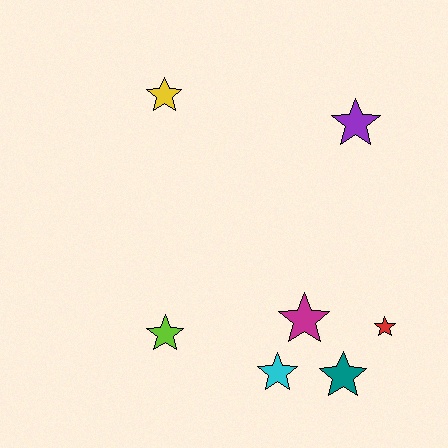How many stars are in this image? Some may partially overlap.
There are 7 stars.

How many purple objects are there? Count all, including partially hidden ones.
There is 1 purple object.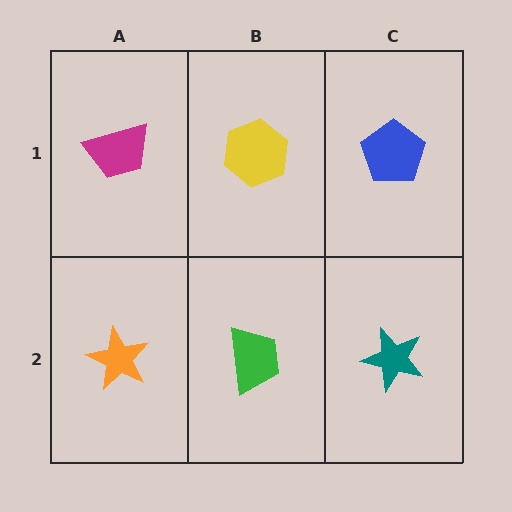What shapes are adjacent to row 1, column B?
A green trapezoid (row 2, column B), a magenta trapezoid (row 1, column A), a blue pentagon (row 1, column C).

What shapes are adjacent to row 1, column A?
An orange star (row 2, column A), a yellow hexagon (row 1, column B).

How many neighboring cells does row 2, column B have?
3.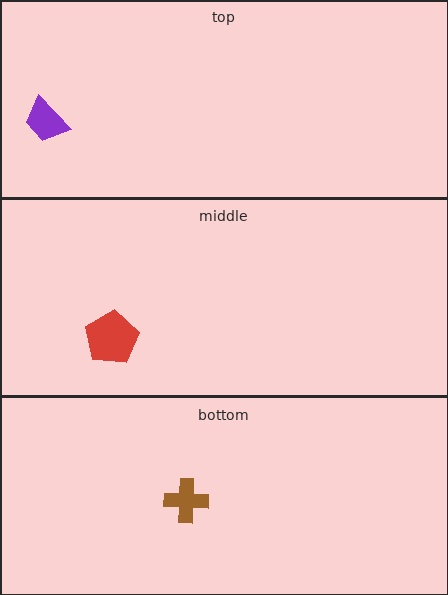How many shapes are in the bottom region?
1.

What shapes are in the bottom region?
The brown cross.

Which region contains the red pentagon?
The middle region.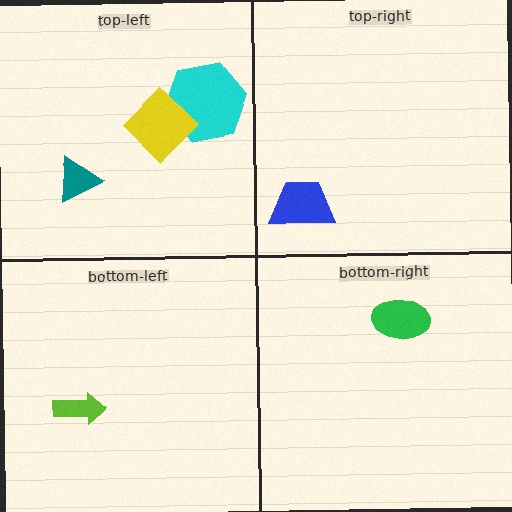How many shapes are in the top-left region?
3.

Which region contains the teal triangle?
The top-left region.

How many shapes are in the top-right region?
1.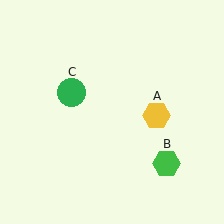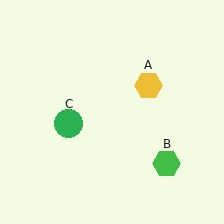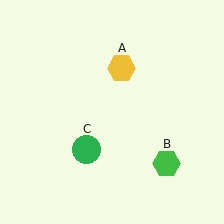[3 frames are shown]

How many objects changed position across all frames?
2 objects changed position: yellow hexagon (object A), green circle (object C).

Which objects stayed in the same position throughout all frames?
Green hexagon (object B) remained stationary.